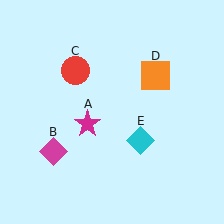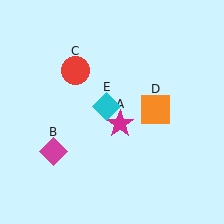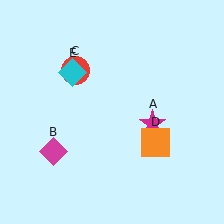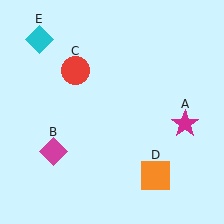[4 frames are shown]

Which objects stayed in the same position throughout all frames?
Magenta diamond (object B) and red circle (object C) remained stationary.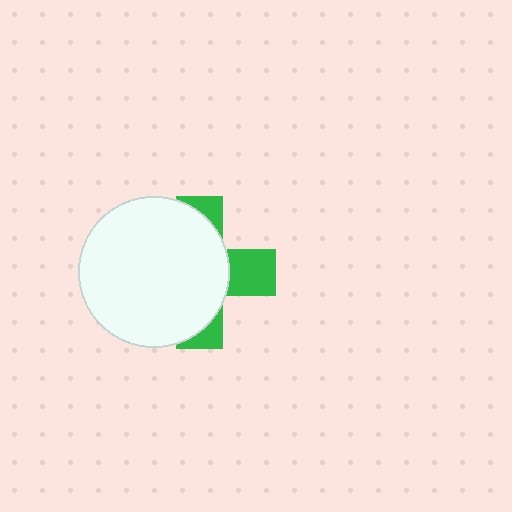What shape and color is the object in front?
The object in front is a white circle.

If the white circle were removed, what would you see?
You would see the complete green cross.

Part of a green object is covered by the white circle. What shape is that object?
It is a cross.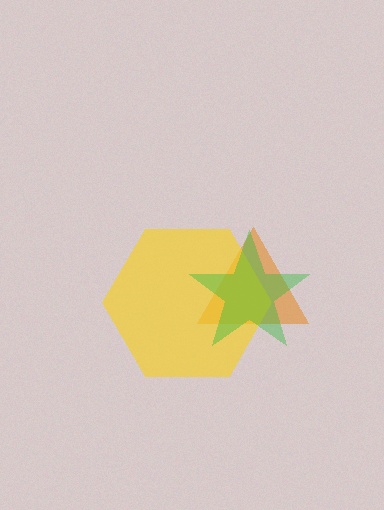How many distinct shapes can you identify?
There are 3 distinct shapes: an orange triangle, a yellow hexagon, a green star.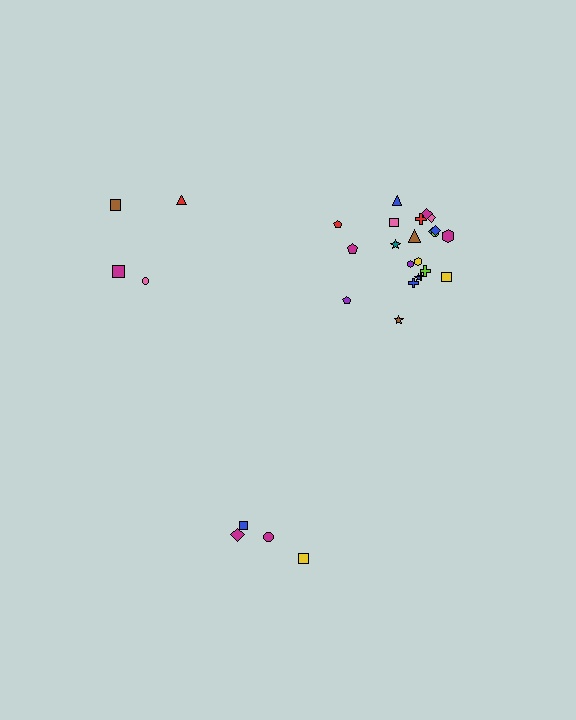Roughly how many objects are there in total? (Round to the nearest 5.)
Roughly 30 objects in total.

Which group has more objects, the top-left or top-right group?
The top-right group.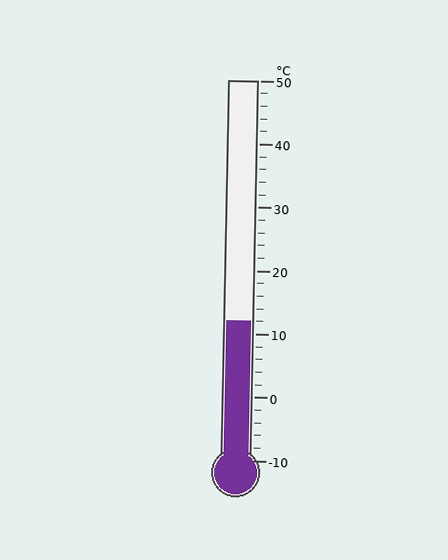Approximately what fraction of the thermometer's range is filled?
The thermometer is filled to approximately 35% of its range.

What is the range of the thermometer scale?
The thermometer scale ranges from -10°C to 50°C.